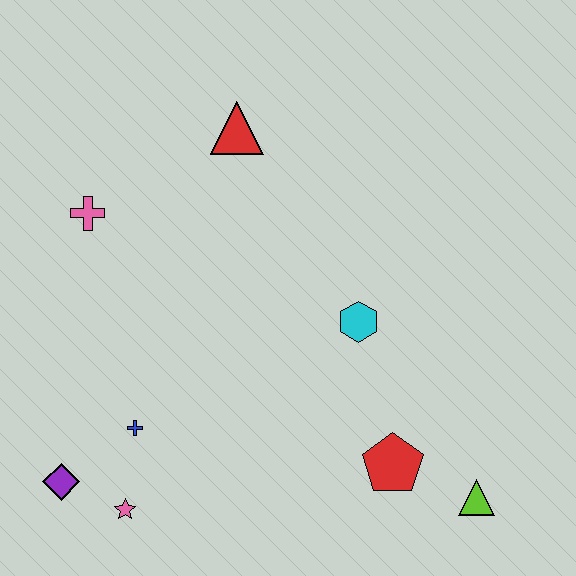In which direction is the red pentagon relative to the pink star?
The red pentagon is to the right of the pink star.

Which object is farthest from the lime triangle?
The pink cross is farthest from the lime triangle.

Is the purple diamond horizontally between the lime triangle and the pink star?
No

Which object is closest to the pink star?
The purple diamond is closest to the pink star.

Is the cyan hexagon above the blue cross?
Yes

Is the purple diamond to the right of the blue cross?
No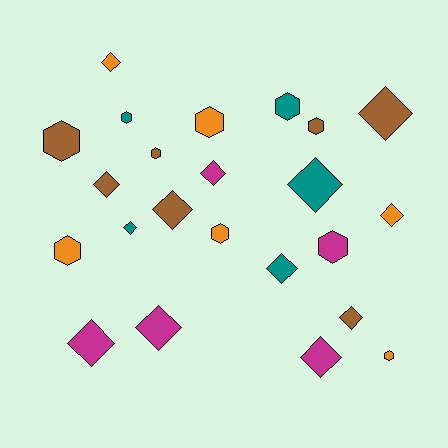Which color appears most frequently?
Brown, with 7 objects.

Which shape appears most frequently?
Diamond, with 13 objects.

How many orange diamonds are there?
There are 2 orange diamonds.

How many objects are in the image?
There are 23 objects.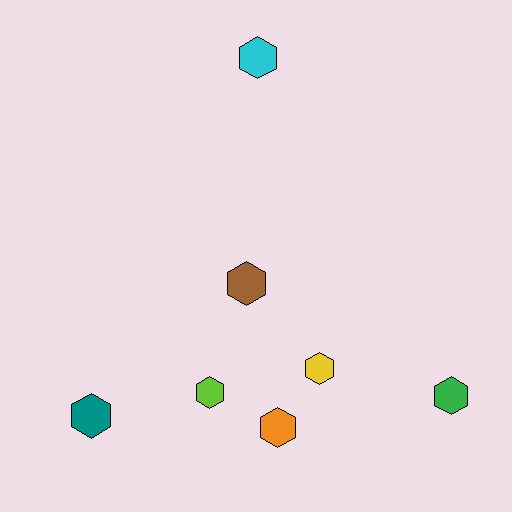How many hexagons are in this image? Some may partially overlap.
There are 7 hexagons.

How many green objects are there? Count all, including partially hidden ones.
There is 1 green object.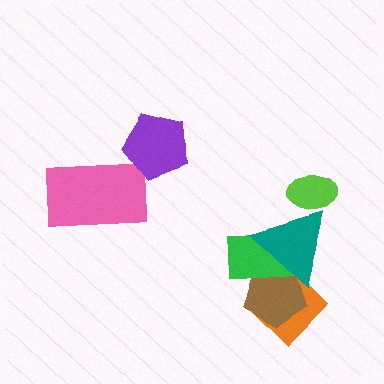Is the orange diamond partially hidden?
Yes, it is partially covered by another shape.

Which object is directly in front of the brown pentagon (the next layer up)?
The green rectangle is directly in front of the brown pentagon.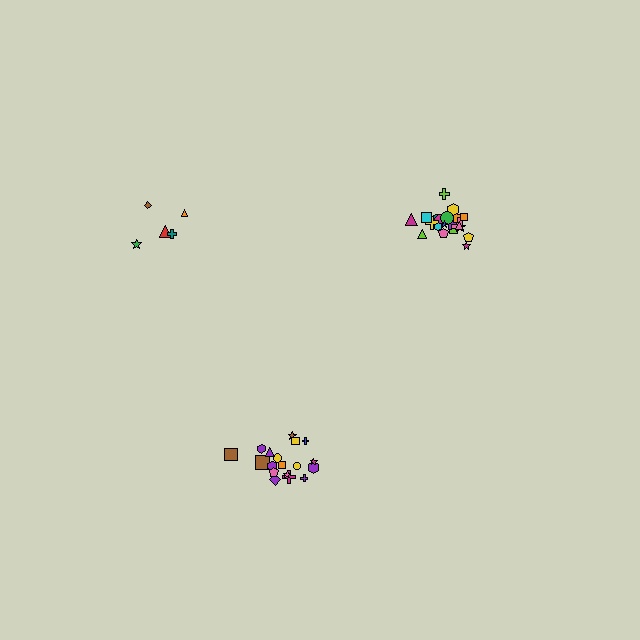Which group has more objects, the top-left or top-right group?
The top-right group.